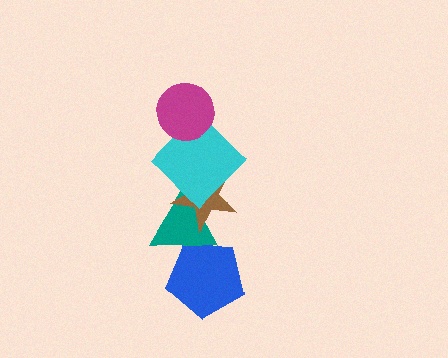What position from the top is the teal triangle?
The teal triangle is 4th from the top.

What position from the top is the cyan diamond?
The cyan diamond is 2nd from the top.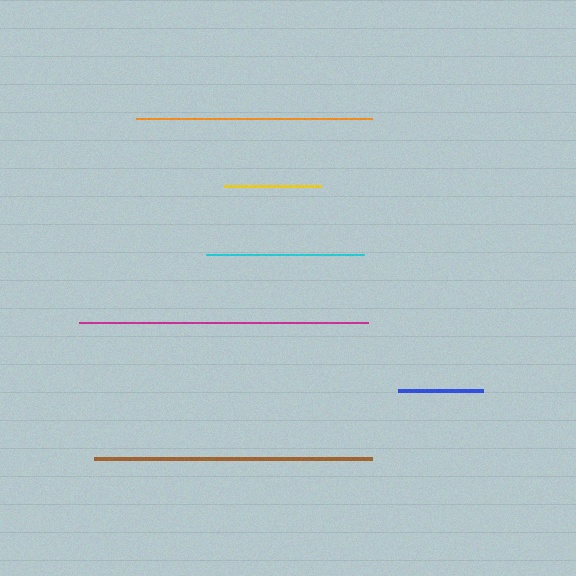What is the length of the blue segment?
The blue segment is approximately 85 pixels long.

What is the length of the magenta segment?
The magenta segment is approximately 289 pixels long.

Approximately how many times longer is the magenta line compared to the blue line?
The magenta line is approximately 3.4 times the length of the blue line.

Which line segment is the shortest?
The blue line is the shortest at approximately 85 pixels.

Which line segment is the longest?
The magenta line is the longest at approximately 289 pixels.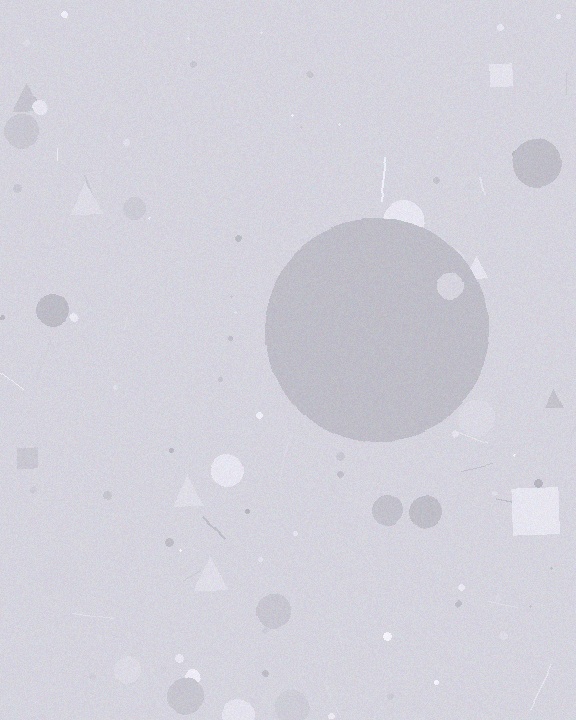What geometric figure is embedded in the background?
A circle is embedded in the background.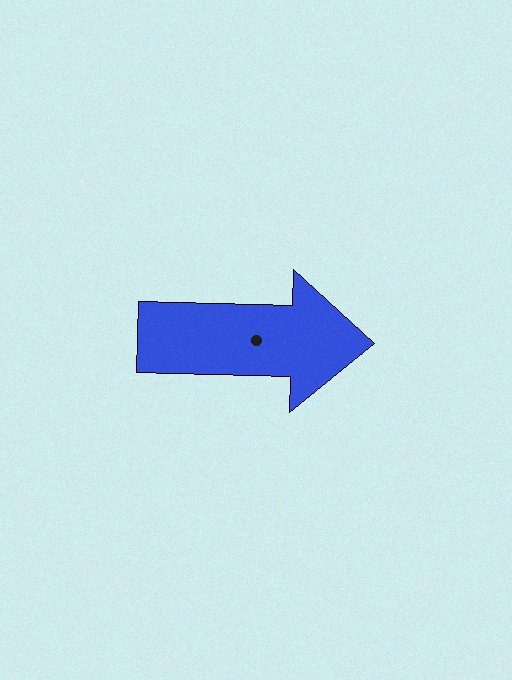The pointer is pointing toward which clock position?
Roughly 3 o'clock.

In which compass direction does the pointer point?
East.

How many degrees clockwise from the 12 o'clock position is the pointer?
Approximately 92 degrees.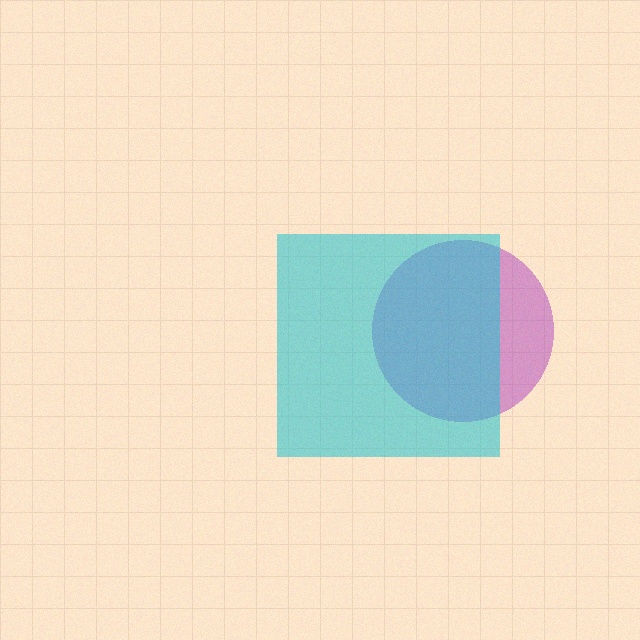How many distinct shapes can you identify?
There are 2 distinct shapes: a purple circle, a cyan square.